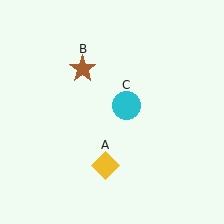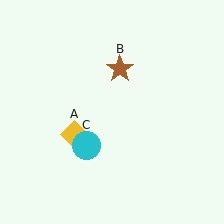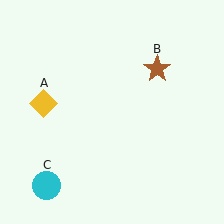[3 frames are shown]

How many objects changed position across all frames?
3 objects changed position: yellow diamond (object A), brown star (object B), cyan circle (object C).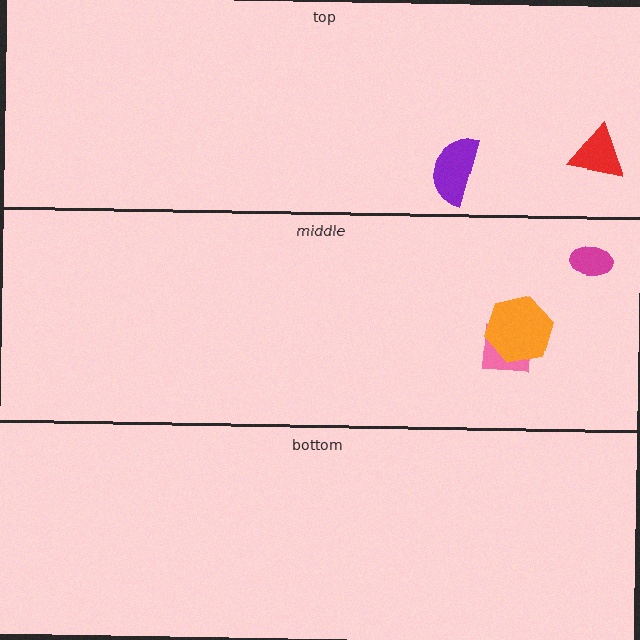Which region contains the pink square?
The middle region.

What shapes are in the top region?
The purple semicircle, the red triangle.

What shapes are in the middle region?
The magenta ellipse, the pink square, the orange hexagon.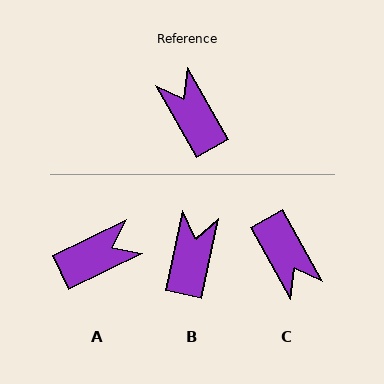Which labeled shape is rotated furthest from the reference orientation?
C, about 179 degrees away.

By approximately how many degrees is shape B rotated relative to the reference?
Approximately 42 degrees clockwise.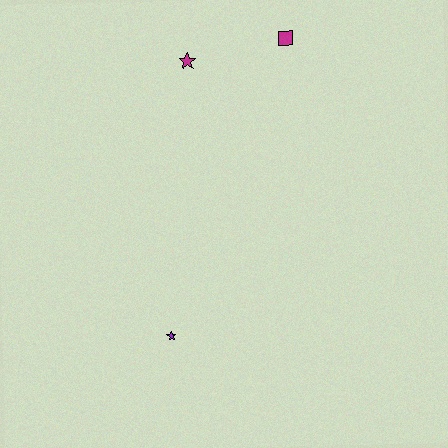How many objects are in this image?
There are 3 objects.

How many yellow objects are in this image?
There are no yellow objects.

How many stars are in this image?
There are 2 stars.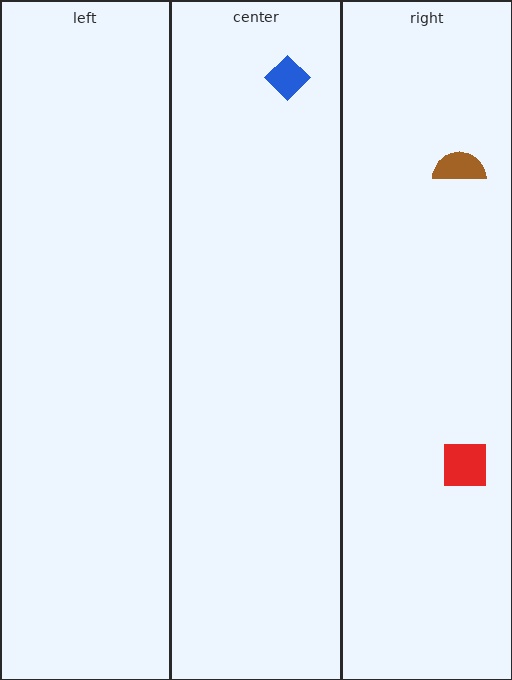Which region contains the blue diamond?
The center region.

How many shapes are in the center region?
1.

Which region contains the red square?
The right region.